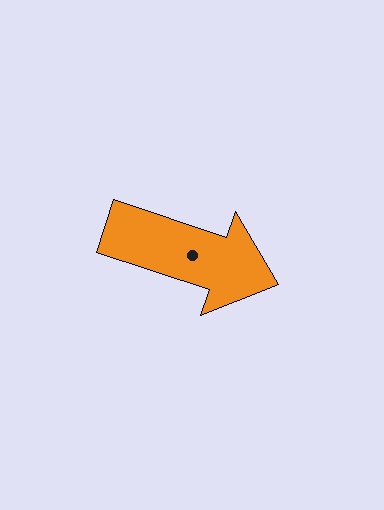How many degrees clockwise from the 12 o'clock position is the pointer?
Approximately 108 degrees.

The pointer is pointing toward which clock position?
Roughly 4 o'clock.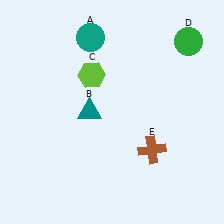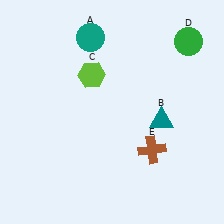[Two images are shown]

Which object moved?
The teal triangle (B) moved right.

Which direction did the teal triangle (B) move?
The teal triangle (B) moved right.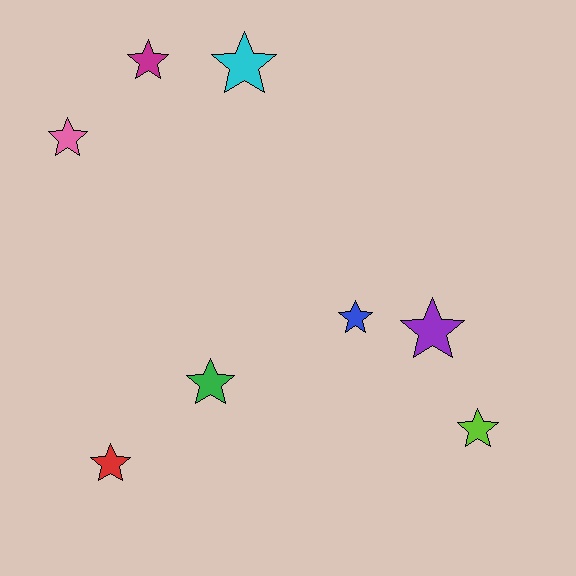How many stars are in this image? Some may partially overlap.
There are 8 stars.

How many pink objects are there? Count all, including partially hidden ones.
There is 1 pink object.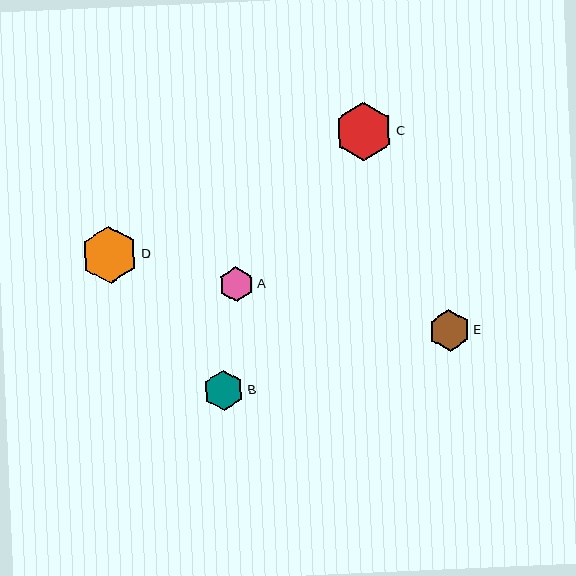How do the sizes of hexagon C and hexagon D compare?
Hexagon C and hexagon D are approximately the same size.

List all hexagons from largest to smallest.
From largest to smallest: C, D, E, B, A.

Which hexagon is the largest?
Hexagon C is the largest with a size of approximately 59 pixels.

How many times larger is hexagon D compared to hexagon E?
Hexagon D is approximately 1.4 times the size of hexagon E.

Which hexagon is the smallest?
Hexagon A is the smallest with a size of approximately 34 pixels.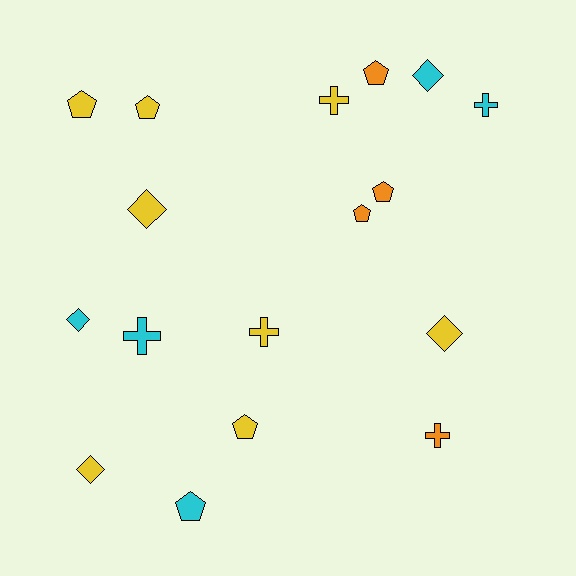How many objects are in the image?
There are 17 objects.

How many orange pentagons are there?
There are 3 orange pentagons.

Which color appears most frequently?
Yellow, with 8 objects.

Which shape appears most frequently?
Pentagon, with 7 objects.